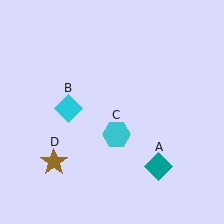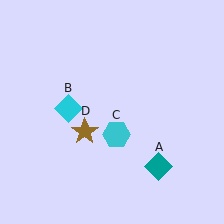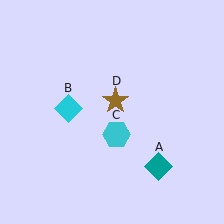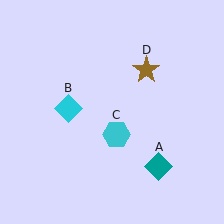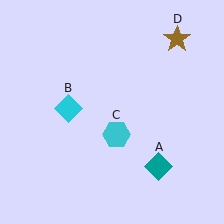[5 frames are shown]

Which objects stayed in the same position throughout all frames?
Teal diamond (object A) and cyan diamond (object B) and cyan hexagon (object C) remained stationary.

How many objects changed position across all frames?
1 object changed position: brown star (object D).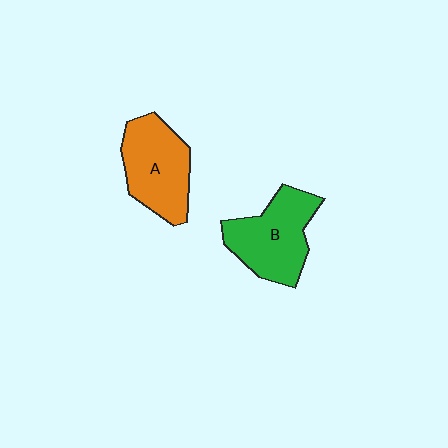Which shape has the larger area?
Shape B (green).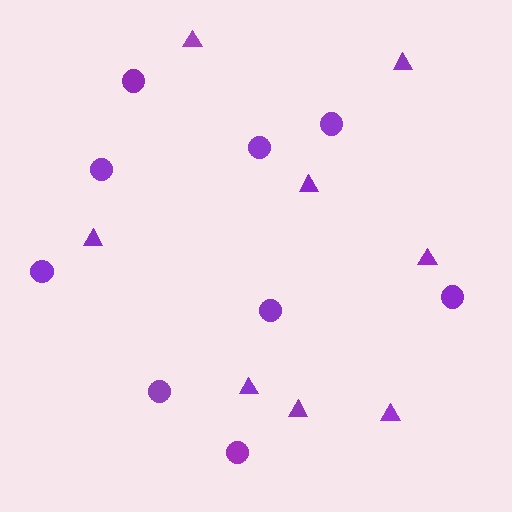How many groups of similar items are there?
There are 2 groups: one group of circles (9) and one group of triangles (8).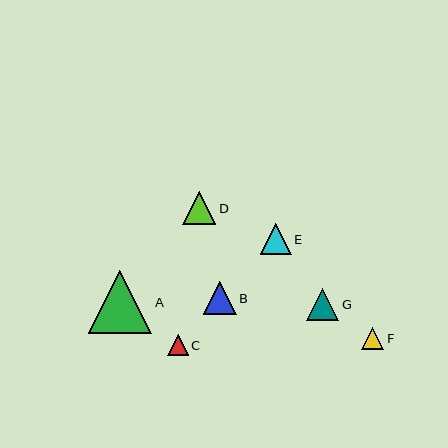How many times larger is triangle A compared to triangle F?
Triangle A is approximately 2.8 times the size of triangle F.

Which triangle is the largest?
Triangle A is the largest with a size of approximately 64 pixels.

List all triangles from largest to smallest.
From largest to smallest: A, D, B, G, E, F, C.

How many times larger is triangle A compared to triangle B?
Triangle A is approximately 1.9 times the size of triangle B.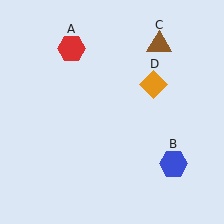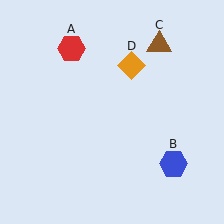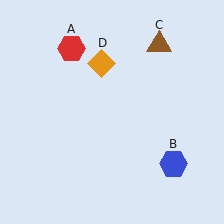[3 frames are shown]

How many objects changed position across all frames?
1 object changed position: orange diamond (object D).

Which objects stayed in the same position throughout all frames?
Red hexagon (object A) and blue hexagon (object B) and brown triangle (object C) remained stationary.